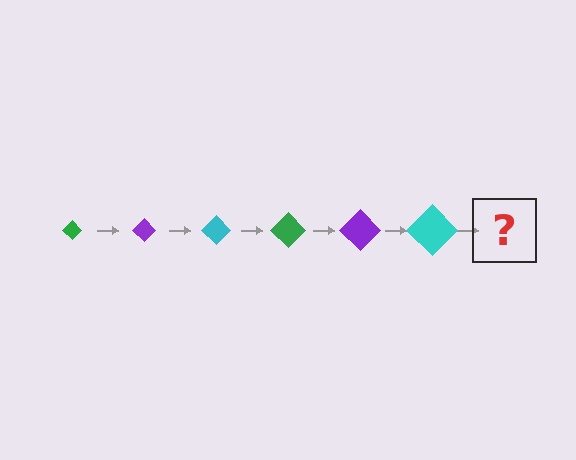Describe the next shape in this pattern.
It should be a green diamond, larger than the previous one.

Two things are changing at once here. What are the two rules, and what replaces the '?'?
The two rules are that the diamond grows larger each step and the color cycles through green, purple, and cyan. The '?' should be a green diamond, larger than the previous one.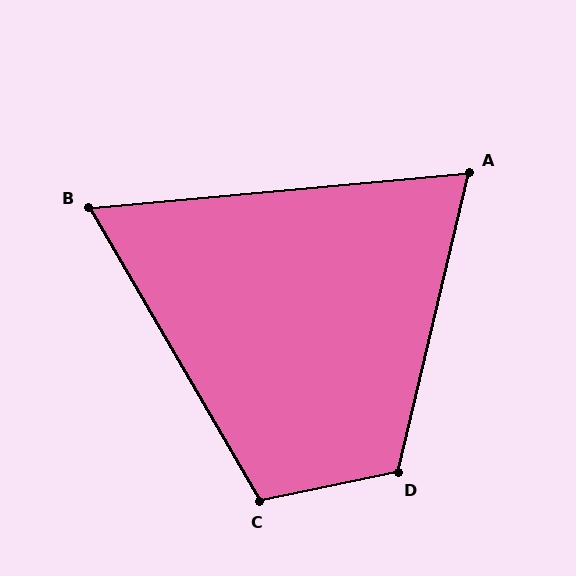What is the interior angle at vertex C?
Approximately 108 degrees (obtuse).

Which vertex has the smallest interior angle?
B, at approximately 65 degrees.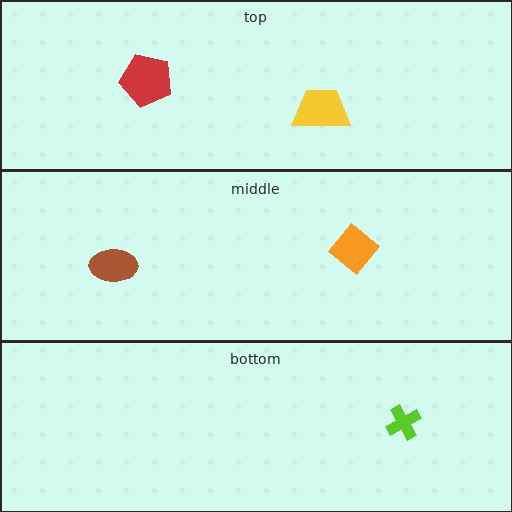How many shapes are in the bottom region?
1.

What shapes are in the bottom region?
The lime cross.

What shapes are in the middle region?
The brown ellipse, the orange diamond.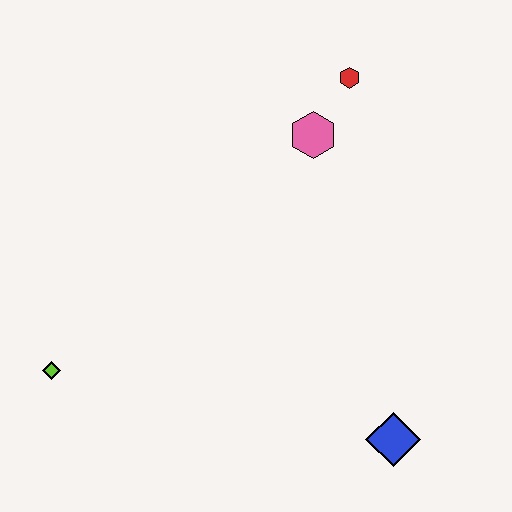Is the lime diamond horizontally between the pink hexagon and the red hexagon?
No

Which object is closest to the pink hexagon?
The red hexagon is closest to the pink hexagon.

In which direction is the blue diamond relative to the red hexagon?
The blue diamond is below the red hexagon.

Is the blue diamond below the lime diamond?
Yes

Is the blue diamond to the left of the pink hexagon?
No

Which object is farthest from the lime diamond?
The red hexagon is farthest from the lime diamond.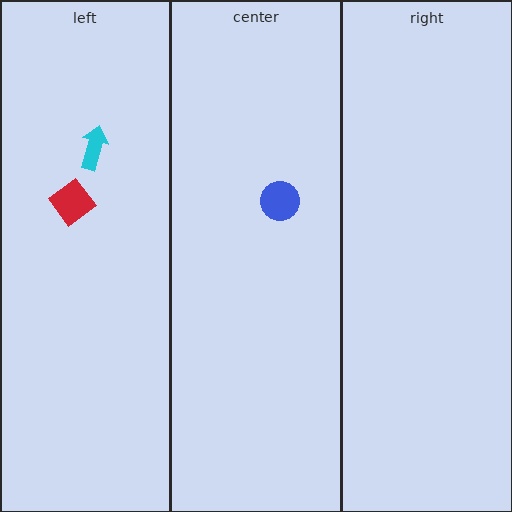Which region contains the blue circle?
The center region.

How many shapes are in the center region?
1.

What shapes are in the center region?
The blue circle.